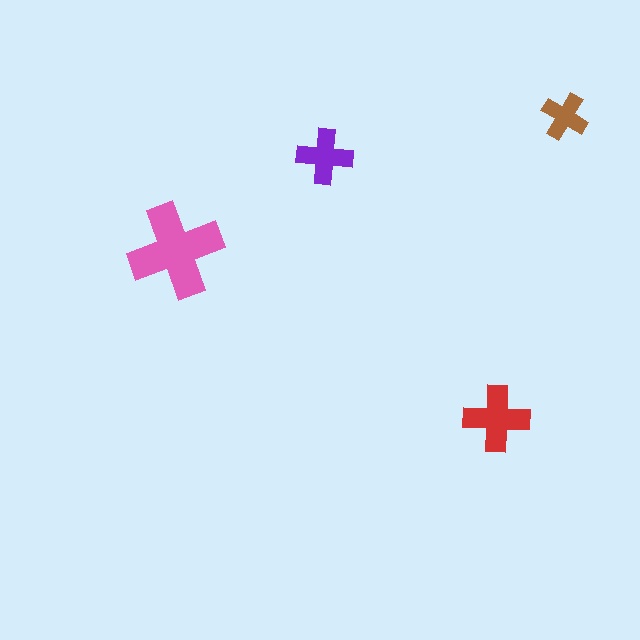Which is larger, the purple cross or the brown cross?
The purple one.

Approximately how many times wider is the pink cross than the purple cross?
About 1.5 times wider.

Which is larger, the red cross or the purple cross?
The red one.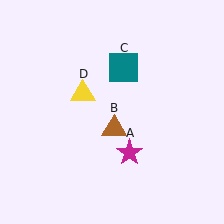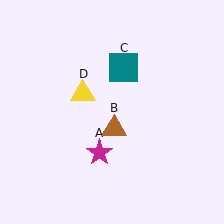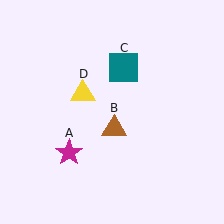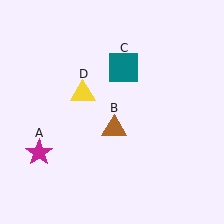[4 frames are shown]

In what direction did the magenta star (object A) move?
The magenta star (object A) moved left.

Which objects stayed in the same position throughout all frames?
Brown triangle (object B) and teal square (object C) and yellow triangle (object D) remained stationary.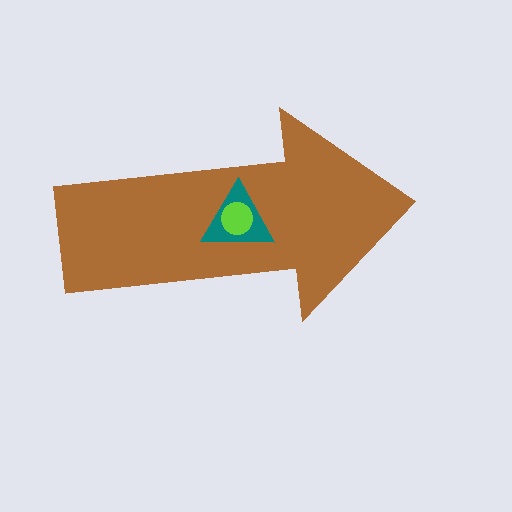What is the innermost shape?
The lime circle.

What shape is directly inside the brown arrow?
The teal triangle.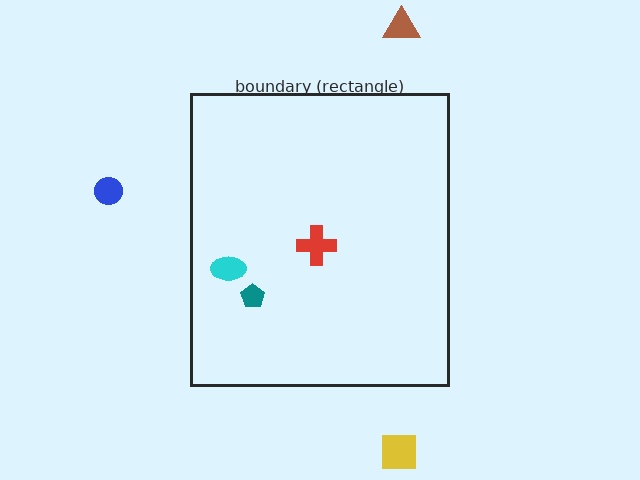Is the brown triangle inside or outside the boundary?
Outside.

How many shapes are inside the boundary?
3 inside, 3 outside.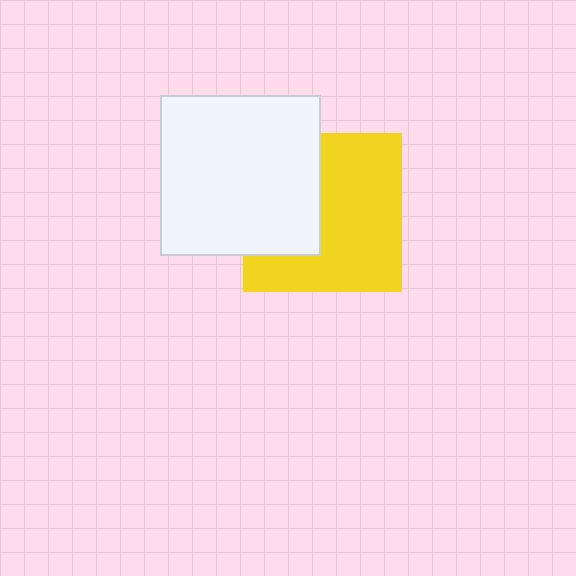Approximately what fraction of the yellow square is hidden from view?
Roughly 38% of the yellow square is hidden behind the white square.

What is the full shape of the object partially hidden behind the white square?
The partially hidden object is a yellow square.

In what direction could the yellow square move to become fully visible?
The yellow square could move right. That would shift it out from behind the white square entirely.